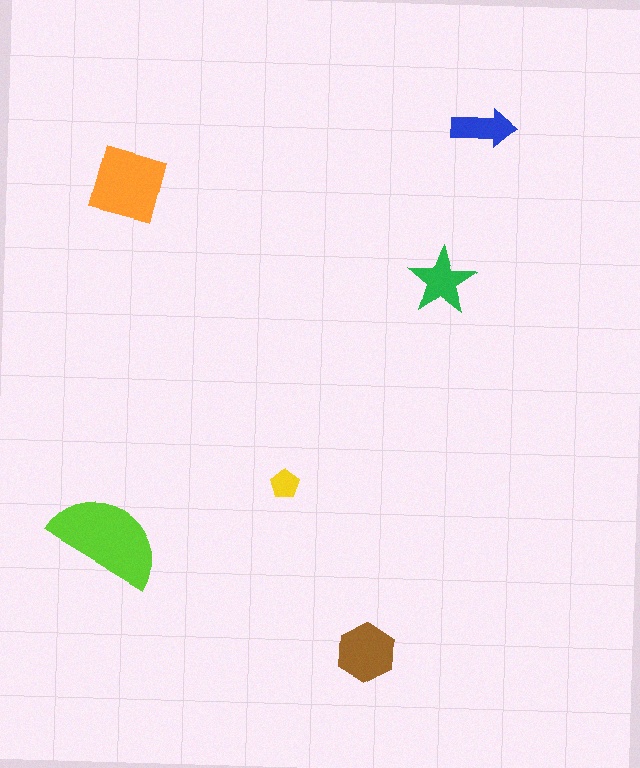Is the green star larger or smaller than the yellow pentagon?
Larger.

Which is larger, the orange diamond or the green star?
The orange diamond.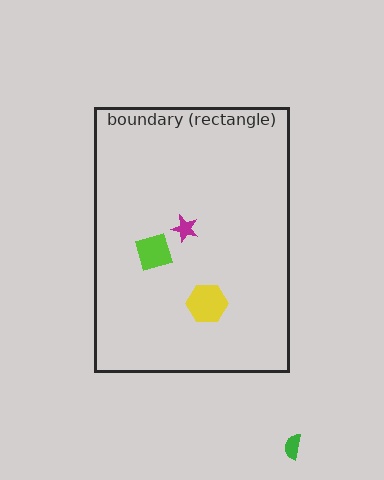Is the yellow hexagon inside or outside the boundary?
Inside.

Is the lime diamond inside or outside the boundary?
Inside.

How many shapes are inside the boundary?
3 inside, 1 outside.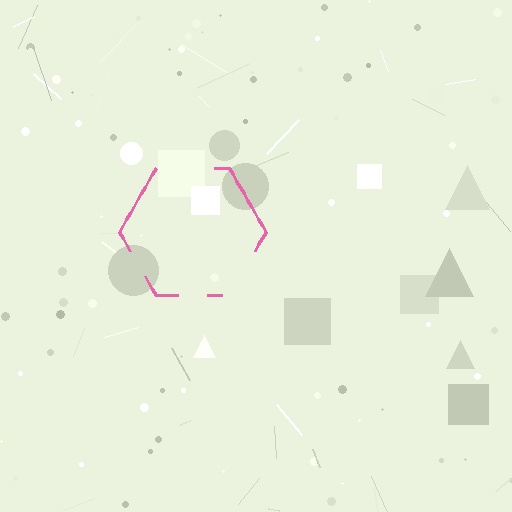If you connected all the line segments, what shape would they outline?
They would outline a hexagon.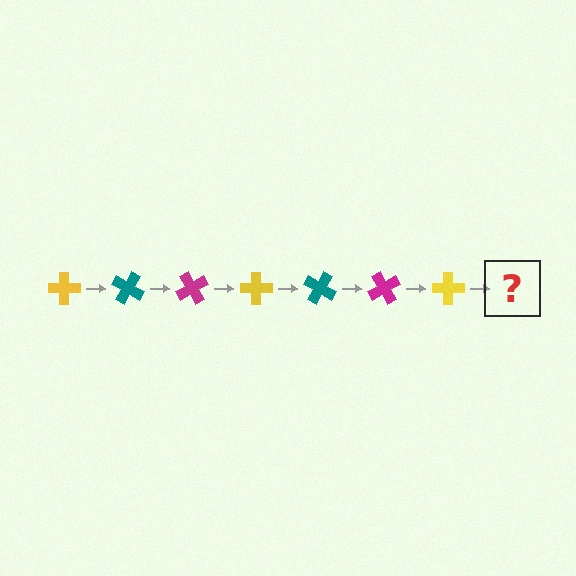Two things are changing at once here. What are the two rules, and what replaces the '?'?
The two rules are that it rotates 30 degrees each step and the color cycles through yellow, teal, and magenta. The '?' should be a teal cross, rotated 210 degrees from the start.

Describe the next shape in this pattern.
It should be a teal cross, rotated 210 degrees from the start.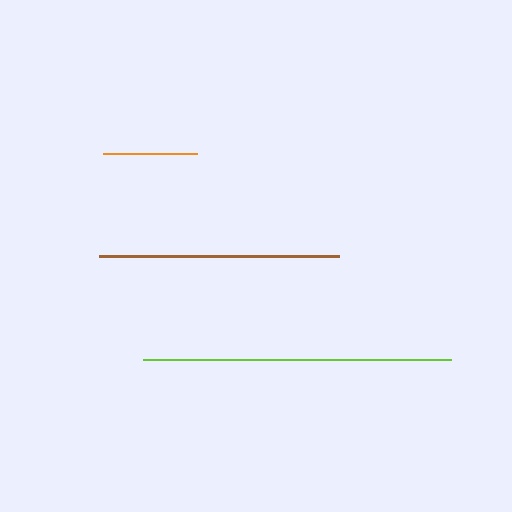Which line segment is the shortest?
The orange line is the shortest at approximately 94 pixels.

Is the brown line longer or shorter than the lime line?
The lime line is longer than the brown line.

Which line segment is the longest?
The lime line is the longest at approximately 308 pixels.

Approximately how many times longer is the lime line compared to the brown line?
The lime line is approximately 1.3 times the length of the brown line.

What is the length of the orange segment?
The orange segment is approximately 94 pixels long.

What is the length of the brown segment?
The brown segment is approximately 240 pixels long.